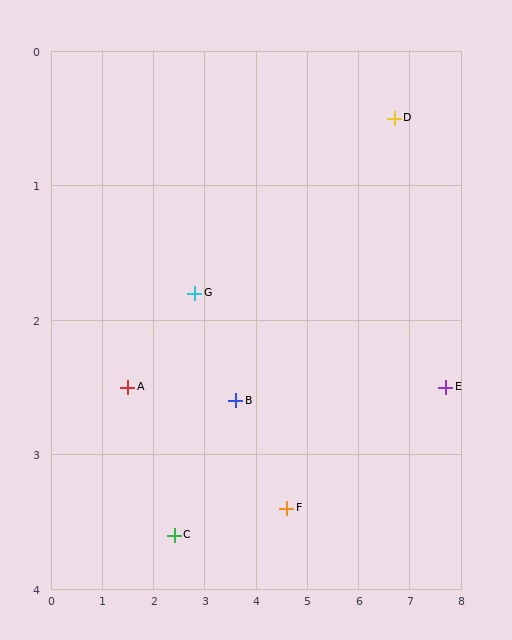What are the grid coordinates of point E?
Point E is at approximately (7.7, 2.5).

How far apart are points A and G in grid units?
Points A and G are about 1.5 grid units apart.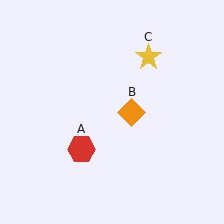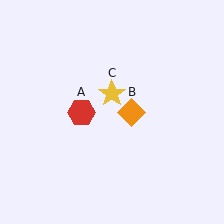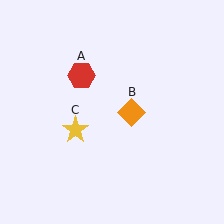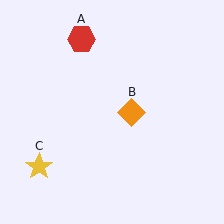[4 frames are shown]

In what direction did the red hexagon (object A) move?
The red hexagon (object A) moved up.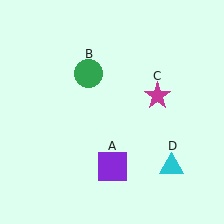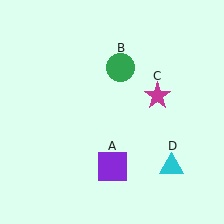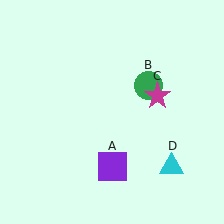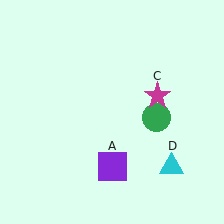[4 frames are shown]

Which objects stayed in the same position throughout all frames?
Purple square (object A) and magenta star (object C) and cyan triangle (object D) remained stationary.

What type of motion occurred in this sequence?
The green circle (object B) rotated clockwise around the center of the scene.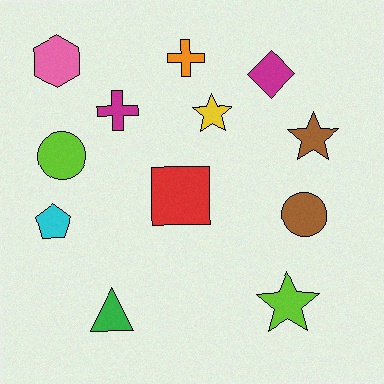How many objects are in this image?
There are 12 objects.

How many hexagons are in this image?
There is 1 hexagon.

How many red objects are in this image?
There is 1 red object.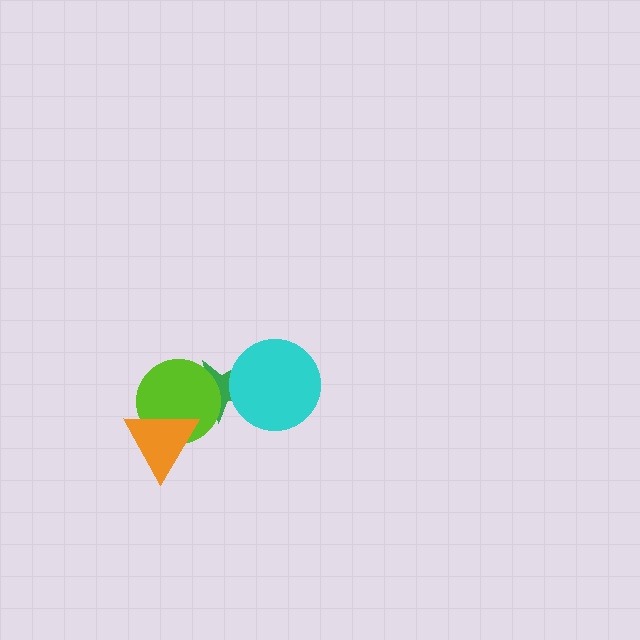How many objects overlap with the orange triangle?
1 object overlaps with the orange triangle.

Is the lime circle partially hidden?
Yes, it is partially covered by another shape.